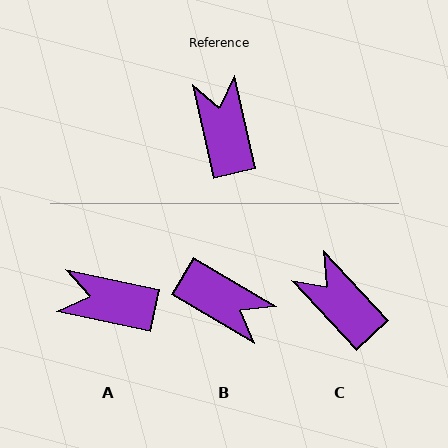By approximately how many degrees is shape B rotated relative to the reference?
Approximately 133 degrees clockwise.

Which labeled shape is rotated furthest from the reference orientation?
B, about 133 degrees away.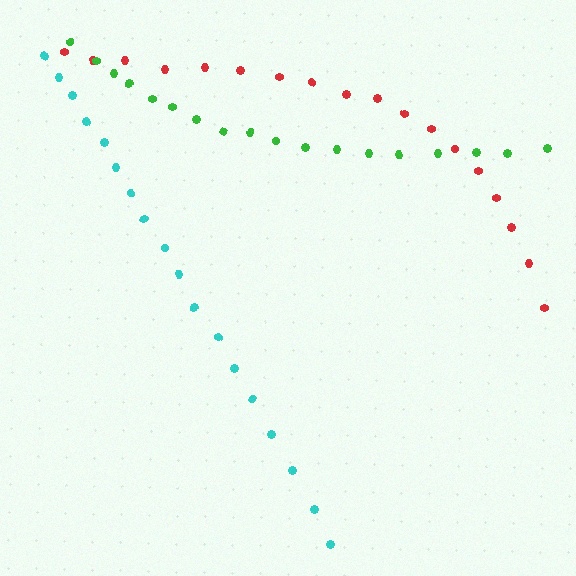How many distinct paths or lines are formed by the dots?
There are 3 distinct paths.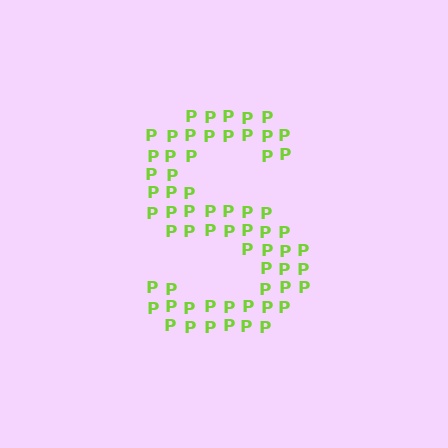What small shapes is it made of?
It is made of small letter P's.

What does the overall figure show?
The overall figure shows the letter S.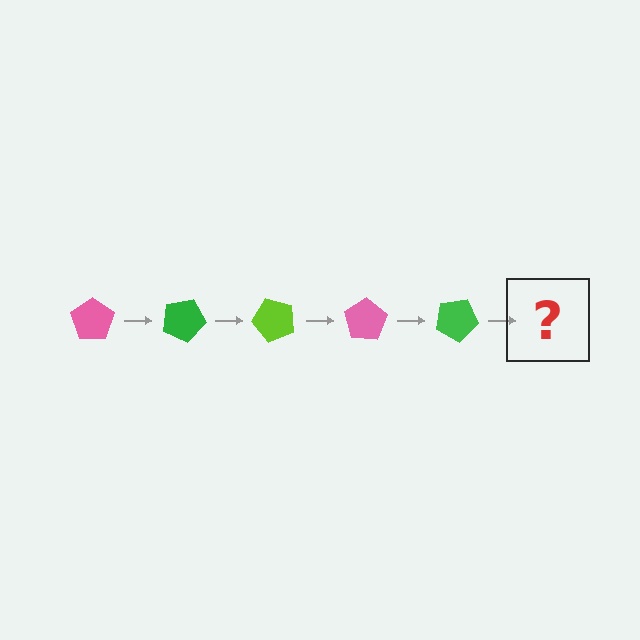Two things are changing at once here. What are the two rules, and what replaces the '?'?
The two rules are that it rotates 25 degrees each step and the color cycles through pink, green, and lime. The '?' should be a lime pentagon, rotated 125 degrees from the start.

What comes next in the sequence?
The next element should be a lime pentagon, rotated 125 degrees from the start.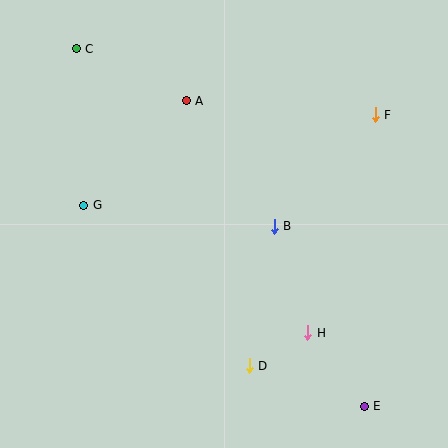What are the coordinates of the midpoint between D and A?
The midpoint between D and A is at (218, 233).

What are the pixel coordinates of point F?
Point F is at (375, 115).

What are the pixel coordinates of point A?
Point A is at (186, 101).